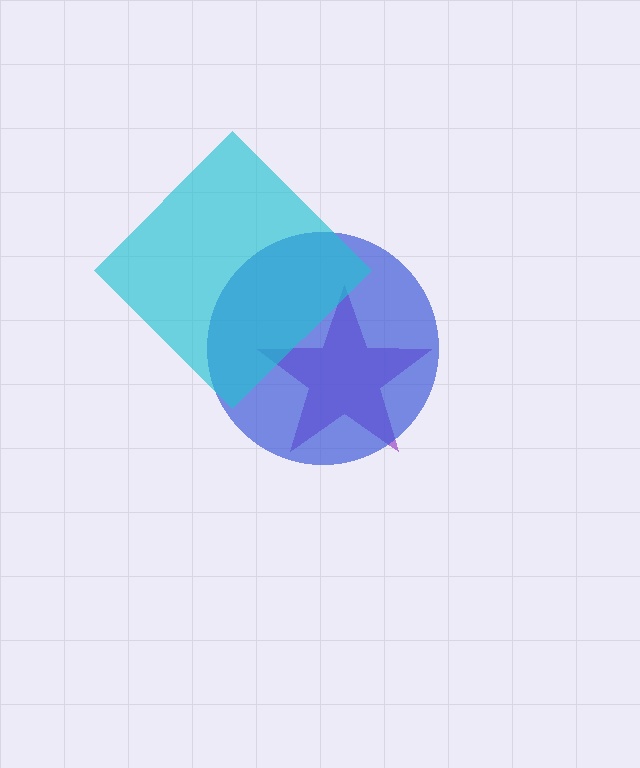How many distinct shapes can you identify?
There are 3 distinct shapes: a purple star, a blue circle, a cyan diamond.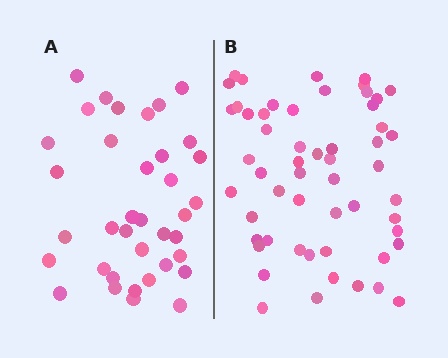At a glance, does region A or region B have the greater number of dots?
Region B (the right region) has more dots.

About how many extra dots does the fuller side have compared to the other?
Region B has approximately 20 more dots than region A.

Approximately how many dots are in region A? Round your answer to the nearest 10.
About 40 dots. (The exact count is 37, which rounds to 40.)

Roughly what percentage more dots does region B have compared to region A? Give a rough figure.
About 50% more.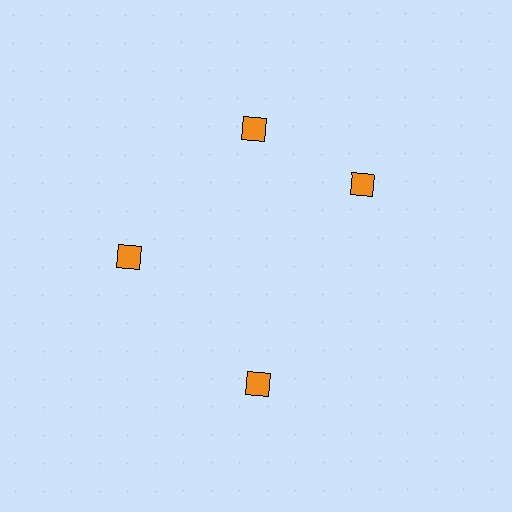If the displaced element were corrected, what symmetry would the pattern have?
It would have 4-fold rotational symmetry — the pattern would map onto itself every 90 degrees.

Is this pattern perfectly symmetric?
No. The 4 orange diamonds are arranged in a ring, but one element near the 3 o'clock position is rotated out of alignment along the ring, breaking the 4-fold rotational symmetry.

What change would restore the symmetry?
The symmetry would be restored by rotating it back into even spacing with its neighbors so that all 4 diamonds sit at equal angles and equal distance from the center.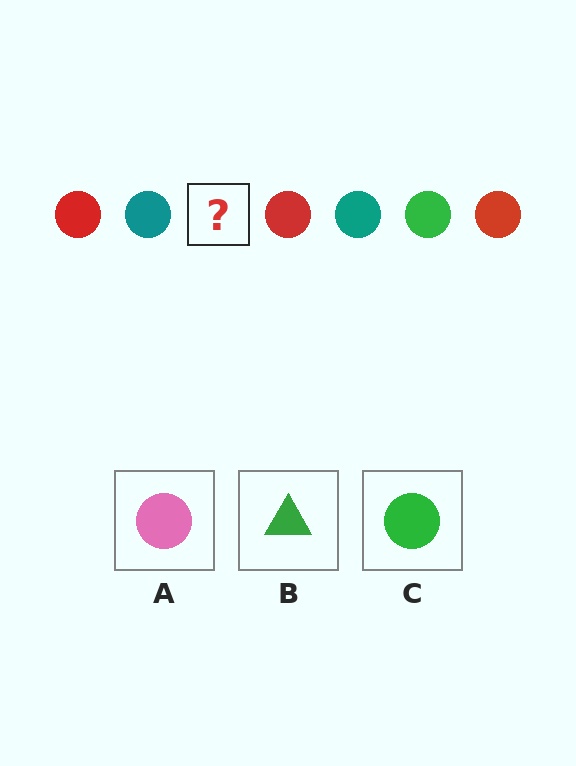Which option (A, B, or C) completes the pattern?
C.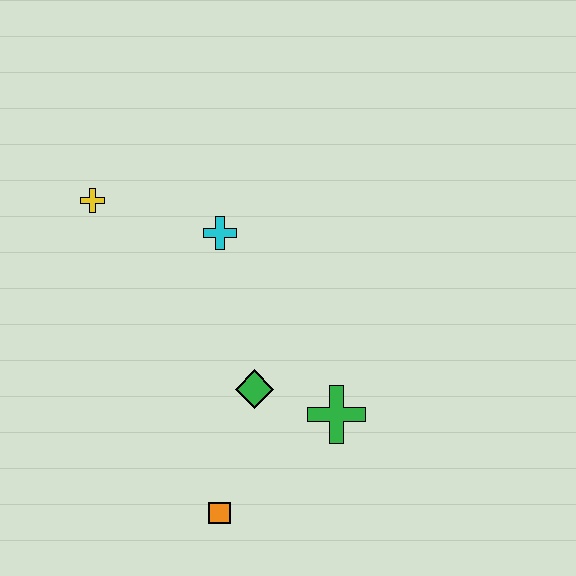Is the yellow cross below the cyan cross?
No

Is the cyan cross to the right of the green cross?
No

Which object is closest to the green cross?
The green diamond is closest to the green cross.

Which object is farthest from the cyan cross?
The orange square is farthest from the cyan cross.